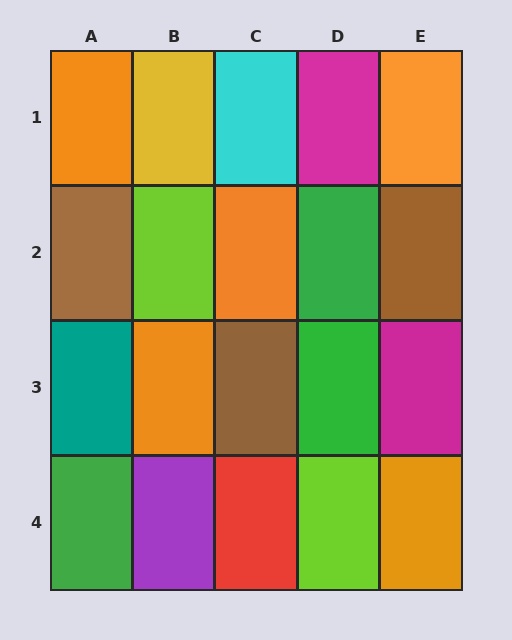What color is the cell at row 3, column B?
Orange.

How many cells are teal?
1 cell is teal.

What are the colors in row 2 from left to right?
Brown, lime, orange, green, brown.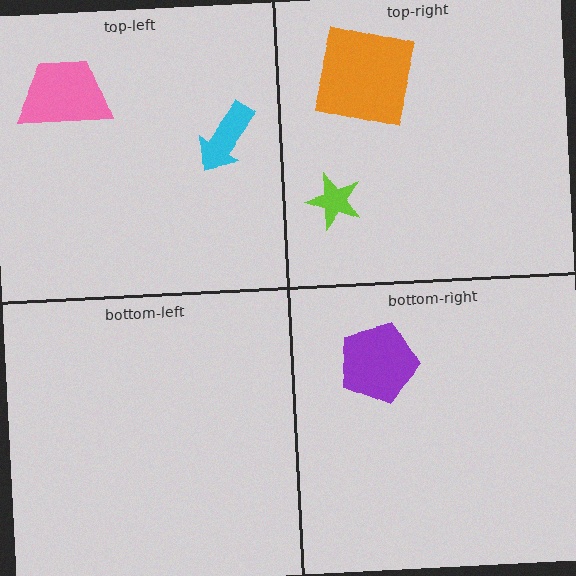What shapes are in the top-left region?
The pink trapezoid, the cyan arrow.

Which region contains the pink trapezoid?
The top-left region.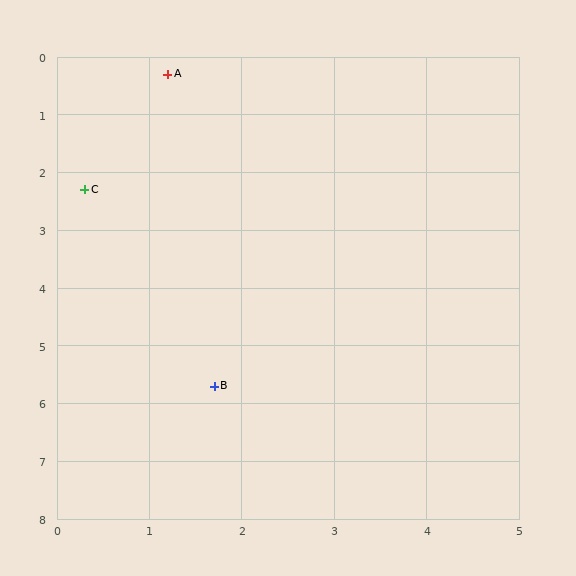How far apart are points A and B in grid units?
Points A and B are about 5.4 grid units apart.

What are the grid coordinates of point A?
Point A is at approximately (1.2, 0.3).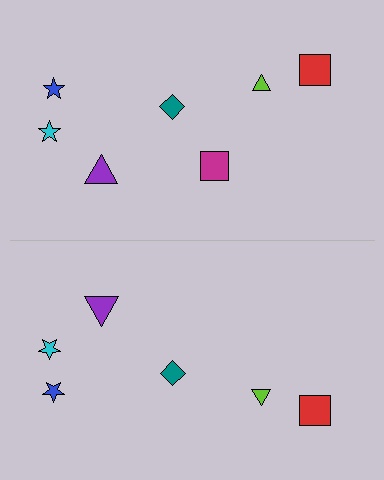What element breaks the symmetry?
A magenta square is missing from the bottom side.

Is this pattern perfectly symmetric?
No, the pattern is not perfectly symmetric. A magenta square is missing from the bottom side.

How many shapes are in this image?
There are 13 shapes in this image.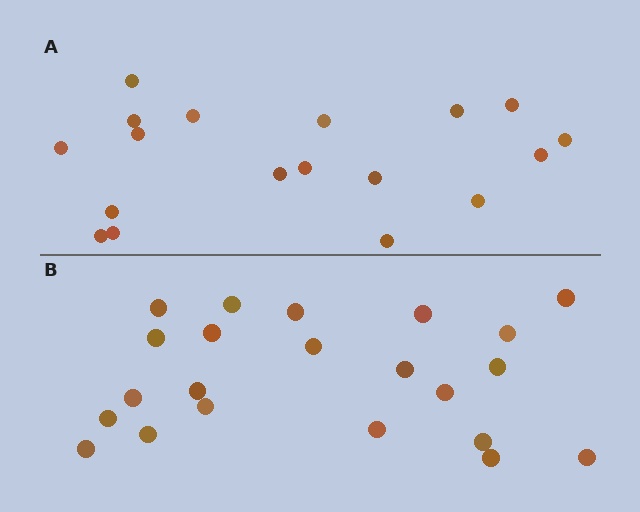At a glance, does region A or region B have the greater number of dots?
Region B (the bottom region) has more dots.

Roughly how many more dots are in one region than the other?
Region B has about 4 more dots than region A.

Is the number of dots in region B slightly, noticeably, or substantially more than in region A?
Region B has only slightly more — the two regions are fairly close. The ratio is roughly 1.2 to 1.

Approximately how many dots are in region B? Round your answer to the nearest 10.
About 20 dots. (The exact count is 22, which rounds to 20.)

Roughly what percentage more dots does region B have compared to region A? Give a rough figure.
About 20% more.